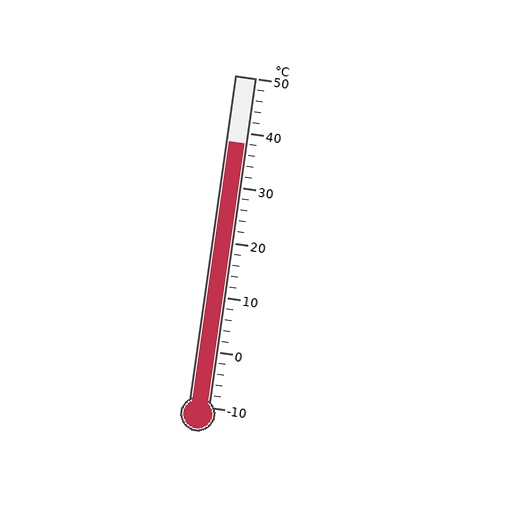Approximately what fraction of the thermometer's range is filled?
The thermometer is filled to approximately 80% of its range.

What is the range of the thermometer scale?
The thermometer scale ranges from -10°C to 50°C.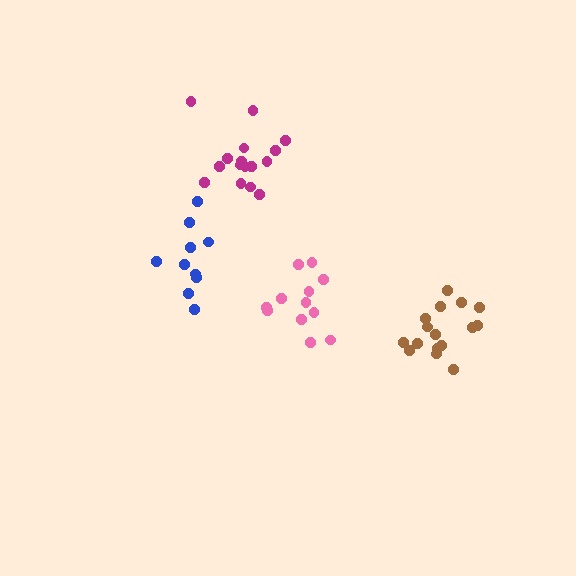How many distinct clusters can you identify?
There are 4 distinct clusters.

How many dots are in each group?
Group 1: 16 dots, Group 2: 16 dots, Group 3: 10 dots, Group 4: 12 dots (54 total).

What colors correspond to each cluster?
The clusters are colored: brown, magenta, blue, pink.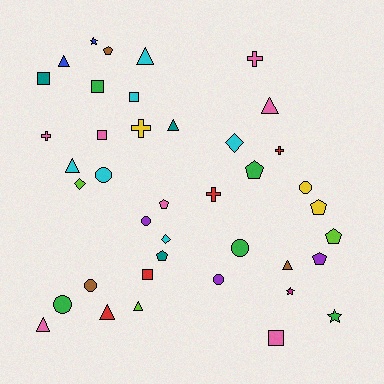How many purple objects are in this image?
There are 3 purple objects.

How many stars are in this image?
There are 3 stars.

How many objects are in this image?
There are 40 objects.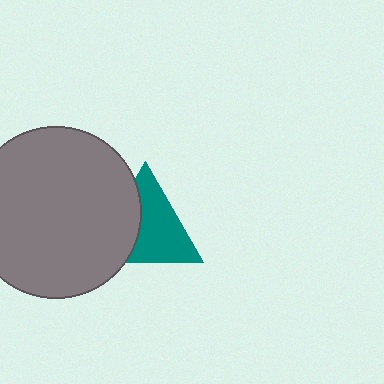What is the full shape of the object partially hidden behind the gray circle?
The partially hidden object is a teal triangle.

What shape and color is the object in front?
The object in front is a gray circle.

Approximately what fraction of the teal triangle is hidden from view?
Roughly 38% of the teal triangle is hidden behind the gray circle.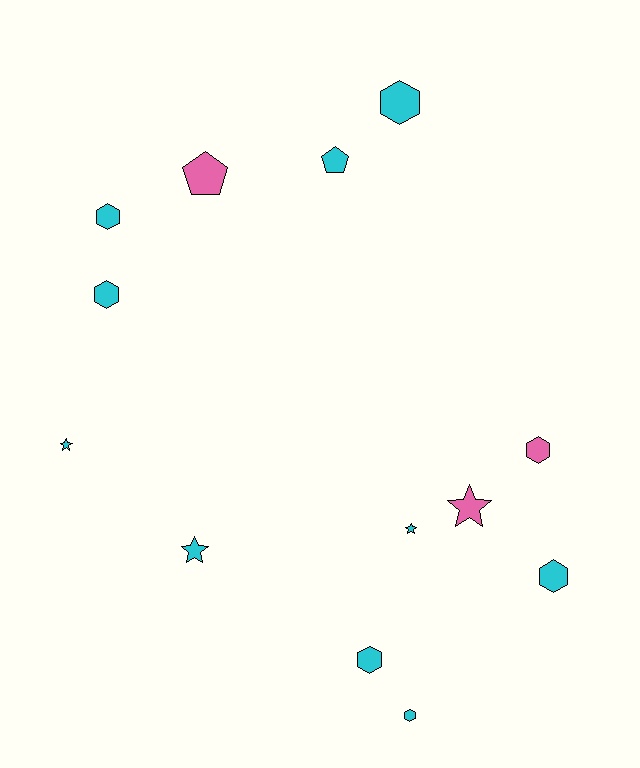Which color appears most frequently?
Cyan, with 10 objects.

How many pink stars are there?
There is 1 pink star.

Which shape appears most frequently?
Hexagon, with 7 objects.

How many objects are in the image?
There are 13 objects.